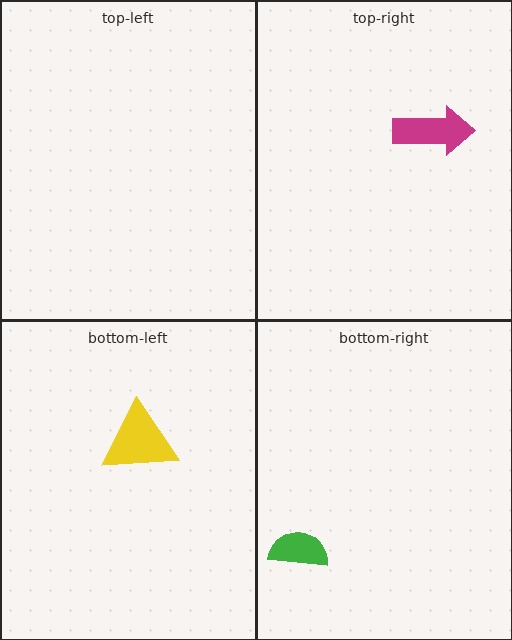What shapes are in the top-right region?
The magenta arrow.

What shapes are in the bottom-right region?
The green semicircle.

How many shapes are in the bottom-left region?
1.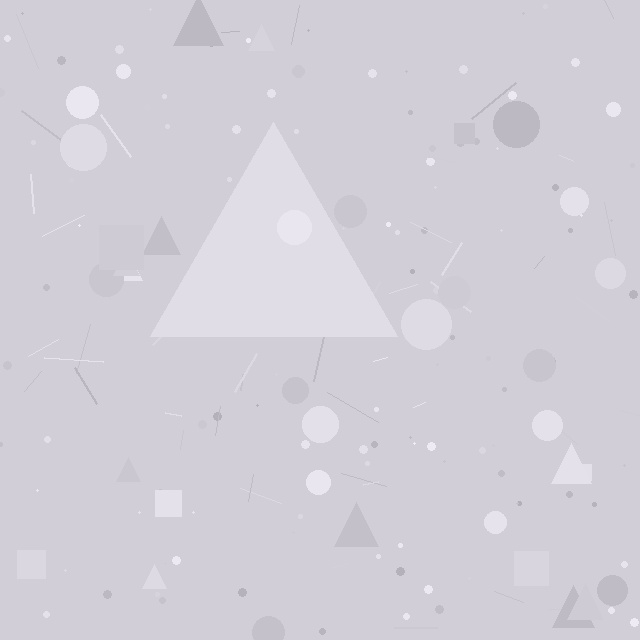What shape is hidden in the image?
A triangle is hidden in the image.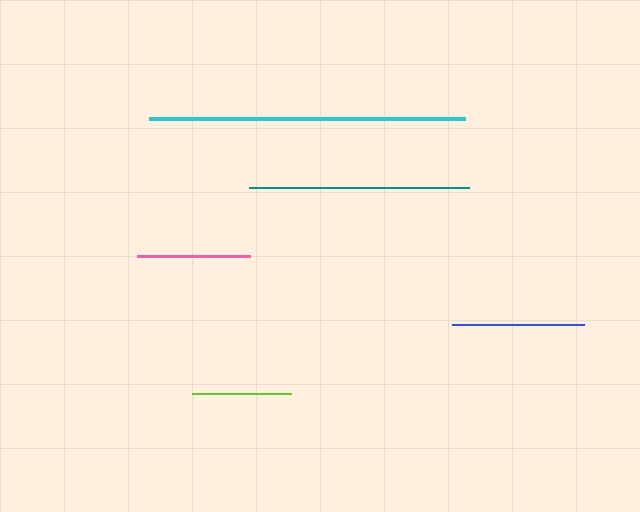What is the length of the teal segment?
The teal segment is approximately 220 pixels long.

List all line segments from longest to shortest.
From longest to shortest: cyan, teal, blue, pink, lime.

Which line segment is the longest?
The cyan line is the longest at approximately 317 pixels.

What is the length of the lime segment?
The lime segment is approximately 98 pixels long.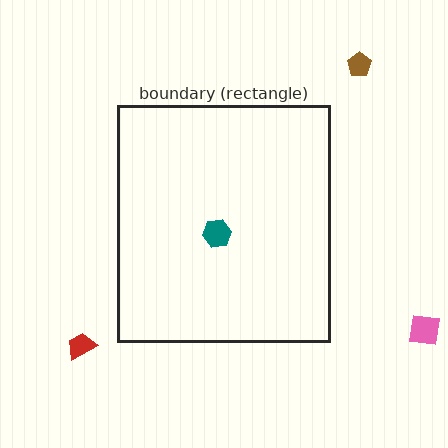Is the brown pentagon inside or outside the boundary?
Outside.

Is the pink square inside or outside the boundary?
Outside.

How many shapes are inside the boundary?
1 inside, 3 outside.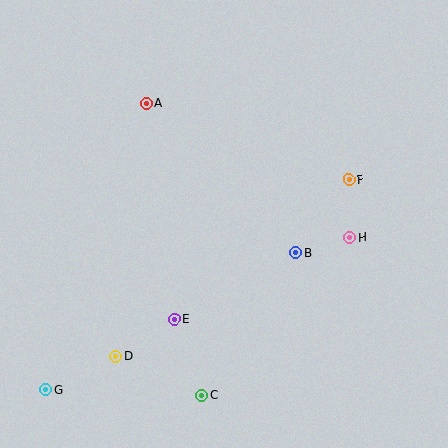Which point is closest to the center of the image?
Point B at (296, 253) is closest to the center.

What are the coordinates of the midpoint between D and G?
The midpoint between D and G is at (81, 373).